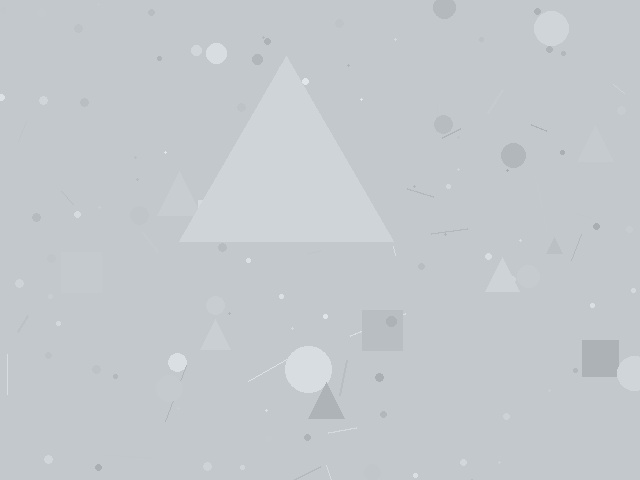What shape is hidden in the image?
A triangle is hidden in the image.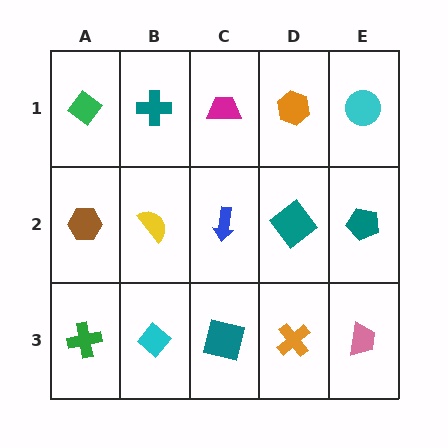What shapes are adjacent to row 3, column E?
A teal pentagon (row 2, column E), an orange cross (row 3, column D).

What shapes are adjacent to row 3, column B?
A yellow semicircle (row 2, column B), a green cross (row 3, column A), a teal square (row 3, column C).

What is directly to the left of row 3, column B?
A green cross.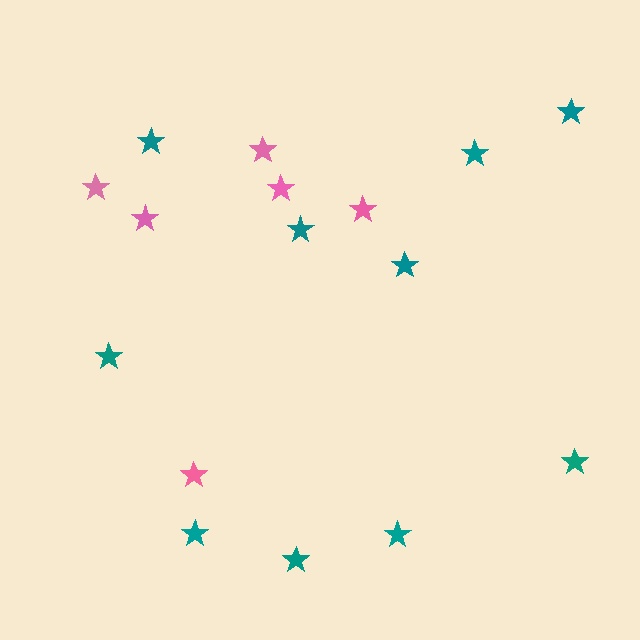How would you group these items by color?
There are 2 groups: one group of pink stars (6) and one group of teal stars (10).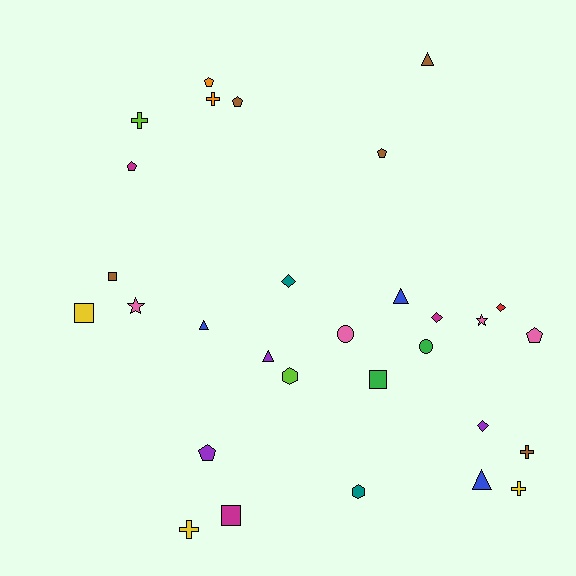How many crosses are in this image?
There are 5 crosses.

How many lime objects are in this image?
There are 2 lime objects.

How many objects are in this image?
There are 30 objects.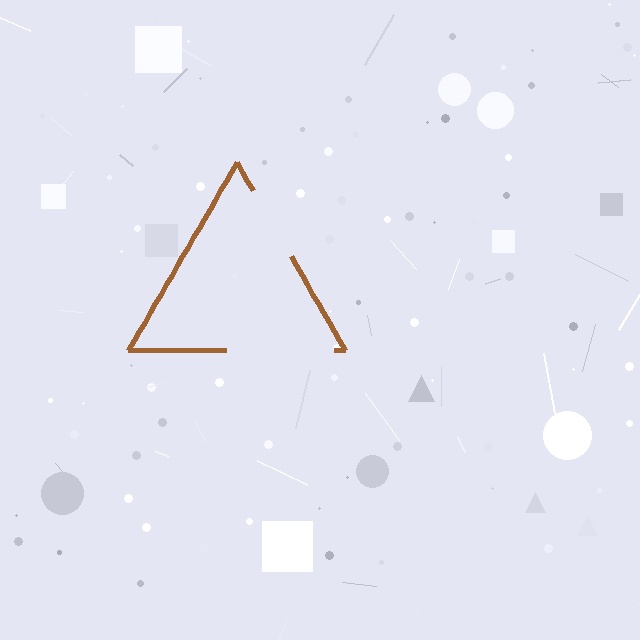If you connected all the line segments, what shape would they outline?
They would outline a triangle.